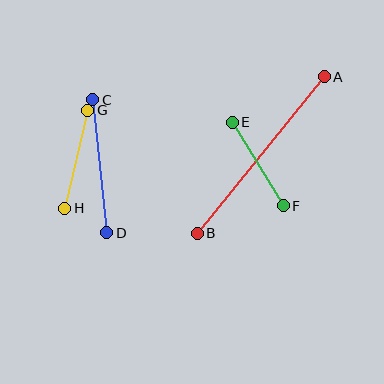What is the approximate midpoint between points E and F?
The midpoint is at approximately (258, 164) pixels.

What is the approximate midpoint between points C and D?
The midpoint is at approximately (100, 166) pixels.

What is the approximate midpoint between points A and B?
The midpoint is at approximately (261, 155) pixels.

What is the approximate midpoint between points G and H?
The midpoint is at approximately (76, 159) pixels.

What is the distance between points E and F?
The distance is approximately 98 pixels.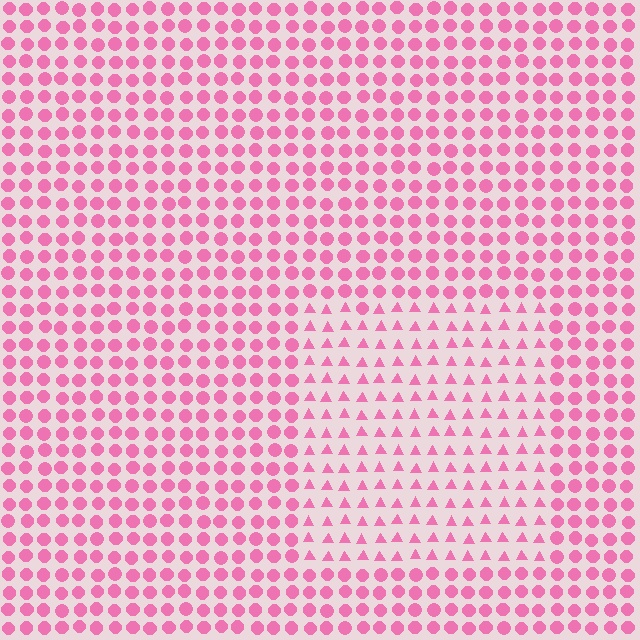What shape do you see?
I see a rectangle.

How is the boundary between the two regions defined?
The boundary is defined by a change in element shape: triangles inside vs. circles outside. All elements share the same color and spacing.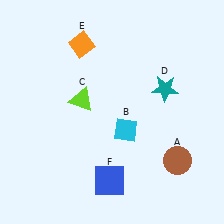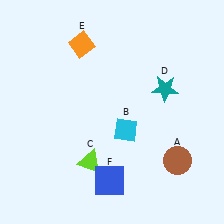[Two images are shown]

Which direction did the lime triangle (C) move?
The lime triangle (C) moved down.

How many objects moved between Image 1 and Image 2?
1 object moved between the two images.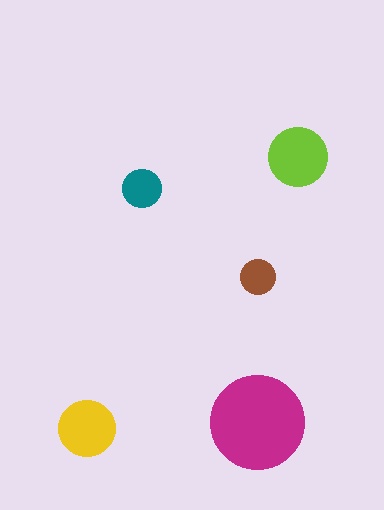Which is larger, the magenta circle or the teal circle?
The magenta one.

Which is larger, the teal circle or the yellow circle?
The yellow one.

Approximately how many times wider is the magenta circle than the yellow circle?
About 1.5 times wider.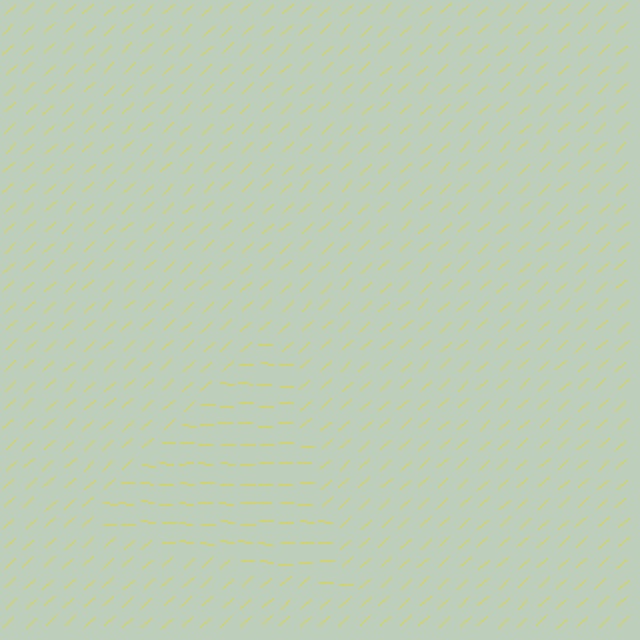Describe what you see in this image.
The image is filled with small yellow line segments. A triangle region in the image has lines oriented differently from the surrounding lines, creating a visible texture boundary.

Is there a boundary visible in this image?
Yes, there is a texture boundary formed by a change in line orientation.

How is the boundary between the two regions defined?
The boundary is defined purely by a change in line orientation (approximately 45 degrees difference). All lines are the same color and thickness.